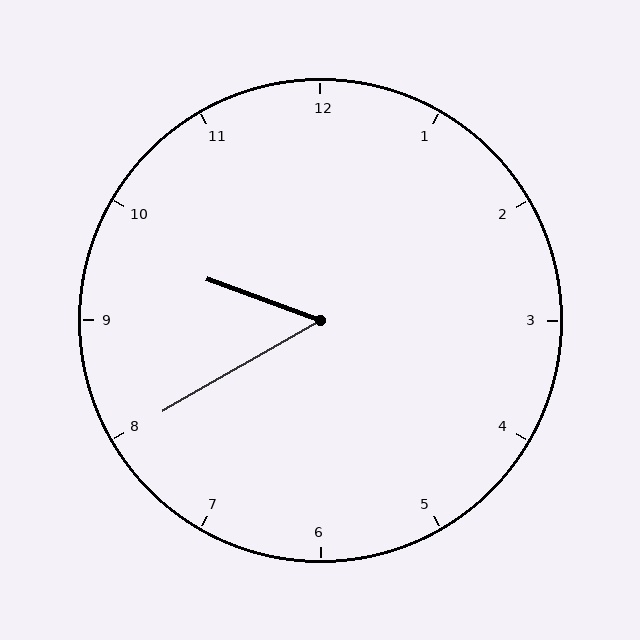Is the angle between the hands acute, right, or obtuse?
It is acute.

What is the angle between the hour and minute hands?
Approximately 50 degrees.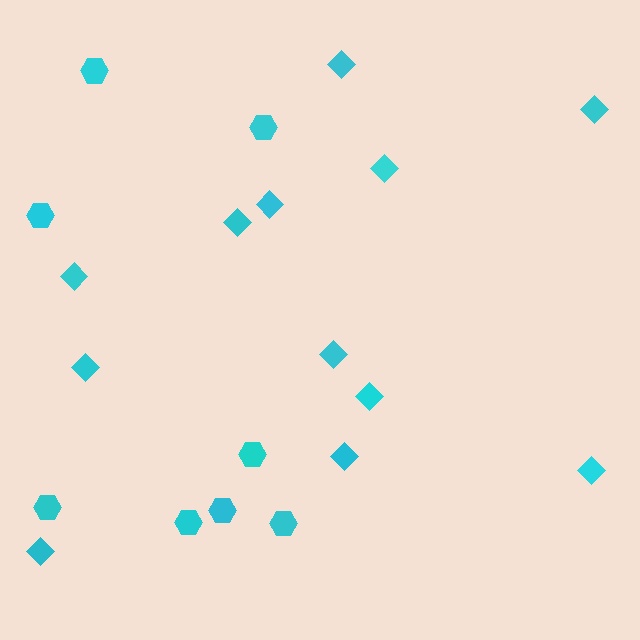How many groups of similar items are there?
There are 2 groups: one group of diamonds (12) and one group of hexagons (8).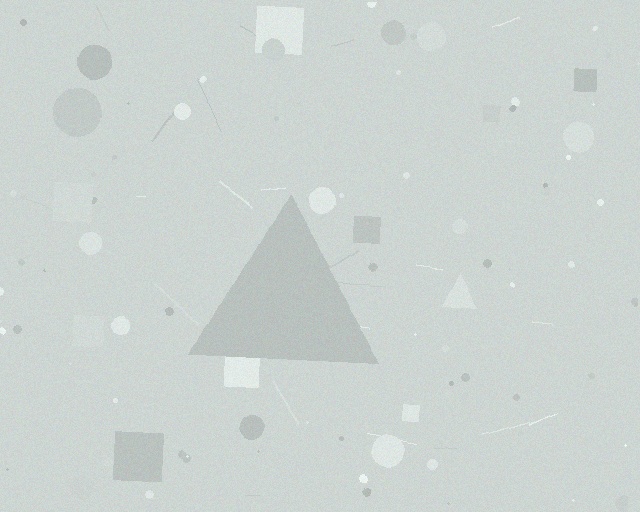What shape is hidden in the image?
A triangle is hidden in the image.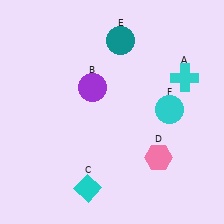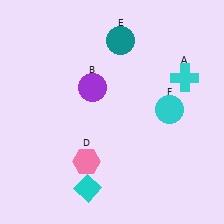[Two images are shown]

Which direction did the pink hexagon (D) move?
The pink hexagon (D) moved left.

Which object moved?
The pink hexagon (D) moved left.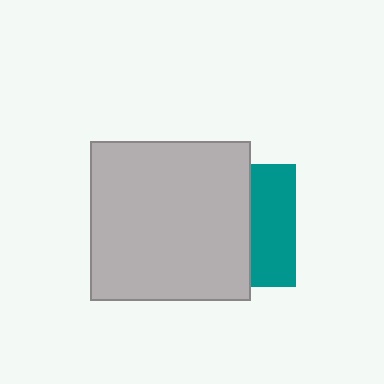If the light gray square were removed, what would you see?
You would see the complete teal square.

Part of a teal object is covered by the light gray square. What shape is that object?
It is a square.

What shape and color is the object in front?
The object in front is a light gray square.